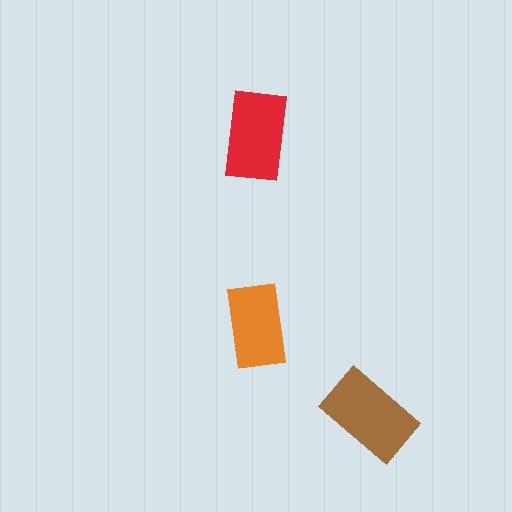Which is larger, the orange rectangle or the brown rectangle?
The brown one.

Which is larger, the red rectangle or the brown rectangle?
The brown one.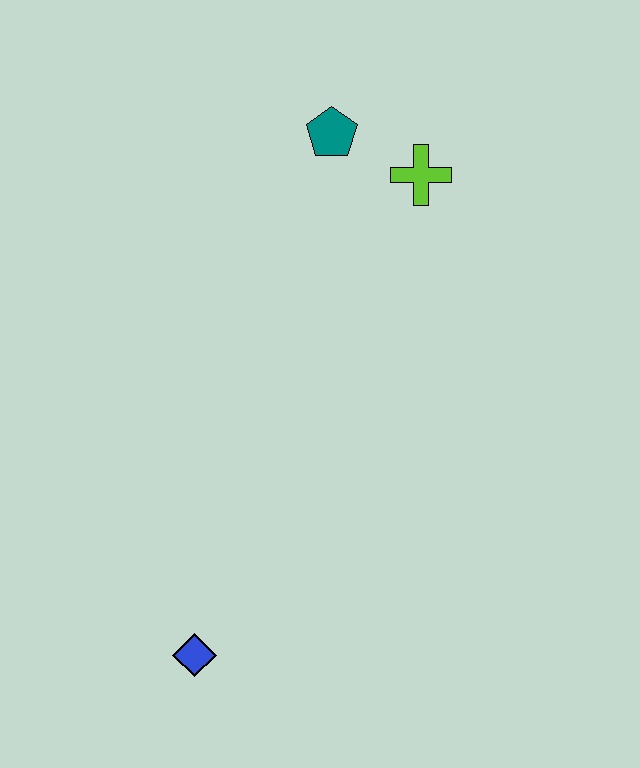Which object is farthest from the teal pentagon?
The blue diamond is farthest from the teal pentagon.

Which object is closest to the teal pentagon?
The lime cross is closest to the teal pentagon.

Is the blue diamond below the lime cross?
Yes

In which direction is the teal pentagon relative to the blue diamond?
The teal pentagon is above the blue diamond.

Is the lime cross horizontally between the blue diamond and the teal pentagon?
No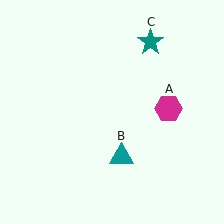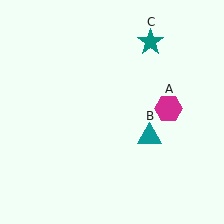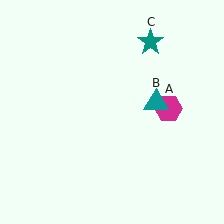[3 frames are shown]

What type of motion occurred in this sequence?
The teal triangle (object B) rotated counterclockwise around the center of the scene.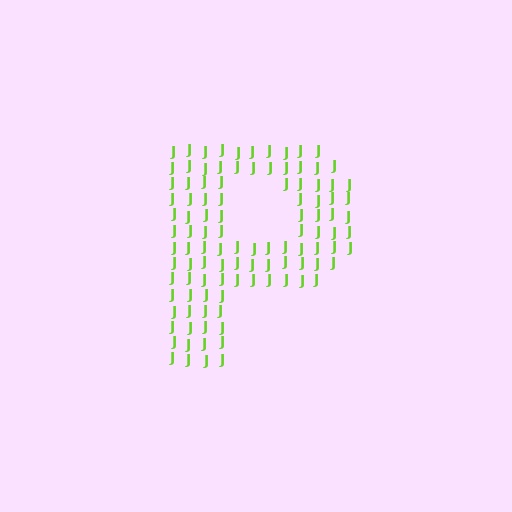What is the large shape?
The large shape is the letter P.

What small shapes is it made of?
It is made of small letter J's.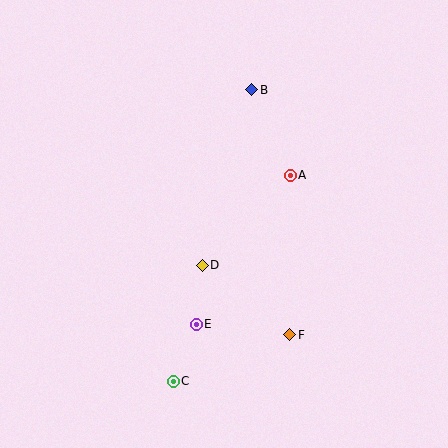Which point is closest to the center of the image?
Point D at (202, 265) is closest to the center.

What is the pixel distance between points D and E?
The distance between D and E is 59 pixels.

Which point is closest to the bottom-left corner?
Point C is closest to the bottom-left corner.